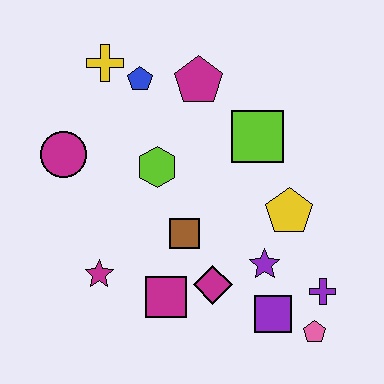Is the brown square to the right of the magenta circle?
Yes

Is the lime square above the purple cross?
Yes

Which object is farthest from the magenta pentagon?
The pink pentagon is farthest from the magenta pentagon.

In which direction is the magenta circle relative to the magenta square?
The magenta circle is above the magenta square.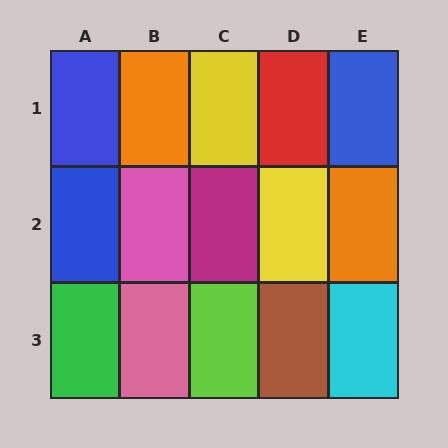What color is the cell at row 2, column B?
Pink.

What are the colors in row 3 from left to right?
Green, pink, lime, brown, cyan.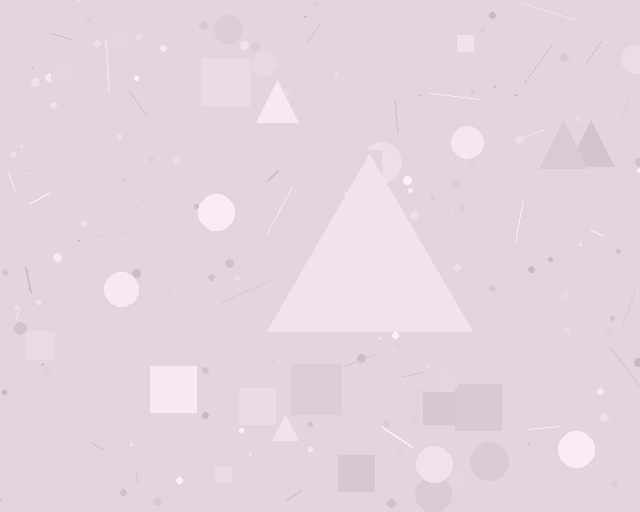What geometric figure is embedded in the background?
A triangle is embedded in the background.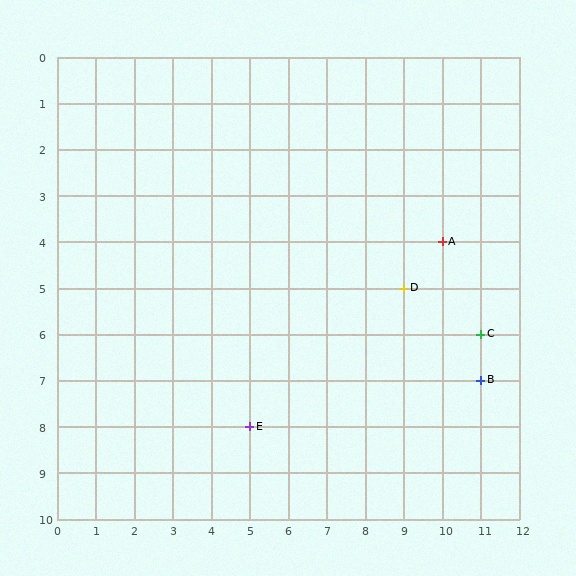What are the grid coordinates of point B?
Point B is at grid coordinates (11, 7).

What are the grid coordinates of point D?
Point D is at grid coordinates (9, 5).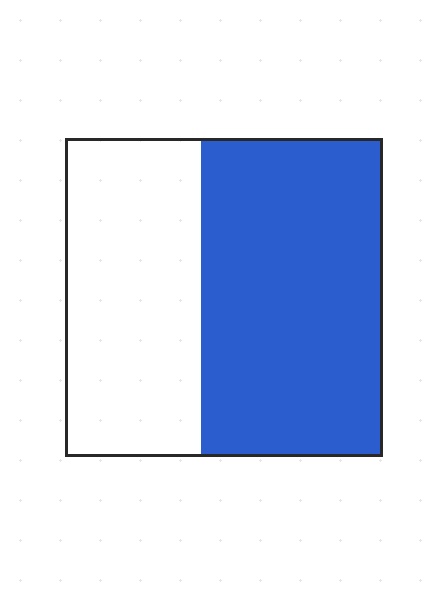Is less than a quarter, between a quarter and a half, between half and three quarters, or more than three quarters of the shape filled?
Between half and three quarters.